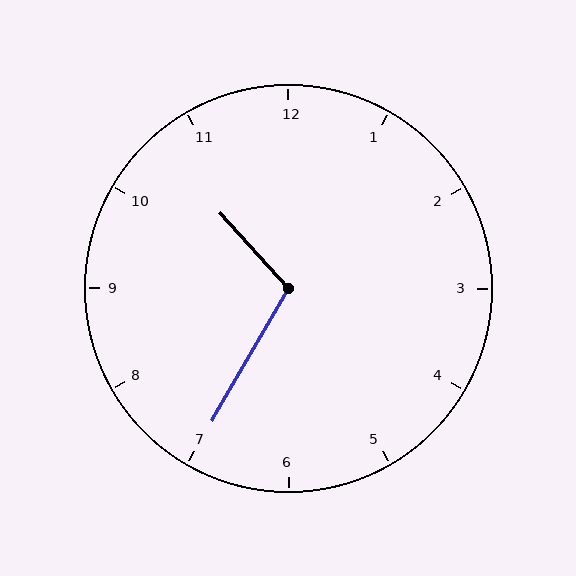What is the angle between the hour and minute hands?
Approximately 108 degrees.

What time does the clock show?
10:35.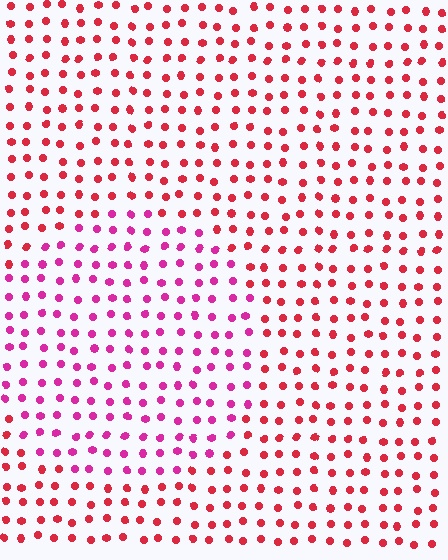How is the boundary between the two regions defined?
The boundary is defined purely by a slight shift in hue (about 34 degrees). Spacing, size, and orientation are identical on both sides.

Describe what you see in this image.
The image is filled with small red elements in a uniform arrangement. A circle-shaped region is visible where the elements are tinted to a slightly different hue, forming a subtle color boundary.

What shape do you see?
I see a circle.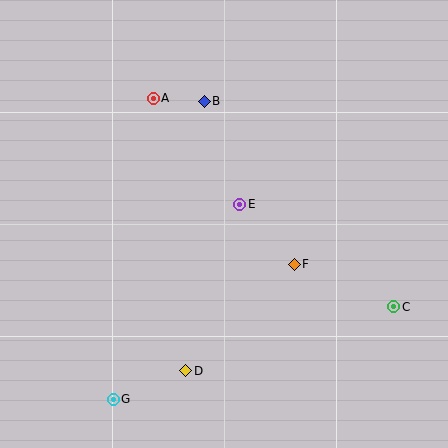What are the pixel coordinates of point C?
Point C is at (394, 307).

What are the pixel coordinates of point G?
Point G is at (113, 399).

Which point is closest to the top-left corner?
Point A is closest to the top-left corner.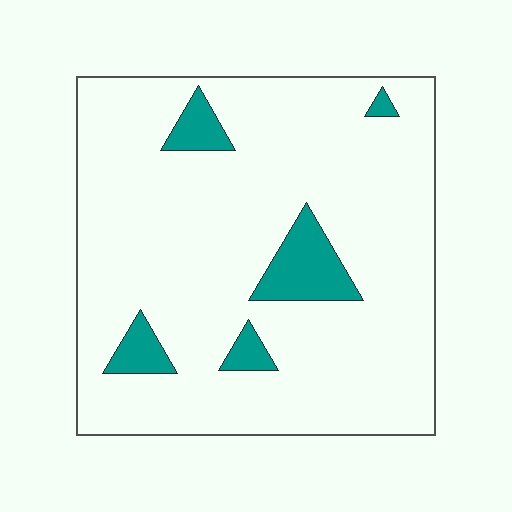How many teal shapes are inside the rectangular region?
5.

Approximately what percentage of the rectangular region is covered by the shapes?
Approximately 10%.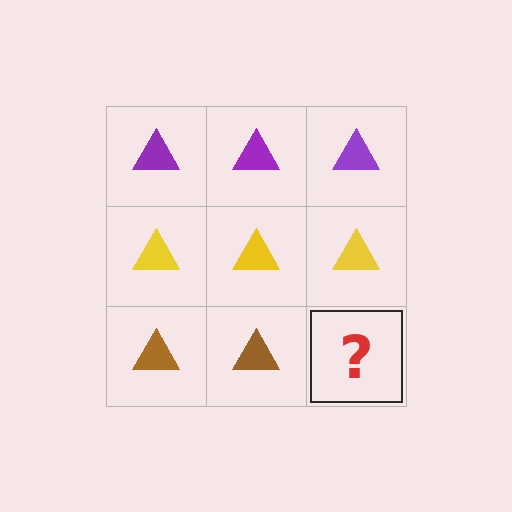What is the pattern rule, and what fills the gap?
The rule is that each row has a consistent color. The gap should be filled with a brown triangle.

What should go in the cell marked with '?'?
The missing cell should contain a brown triangle.